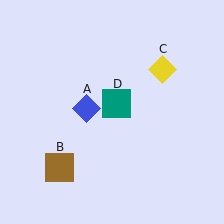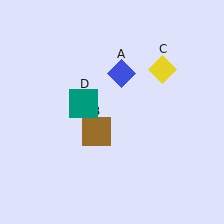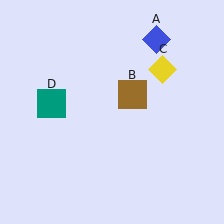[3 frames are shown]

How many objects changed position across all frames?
3 objects changed position: blue diamond (object A), brown square (object B), teal square (object D).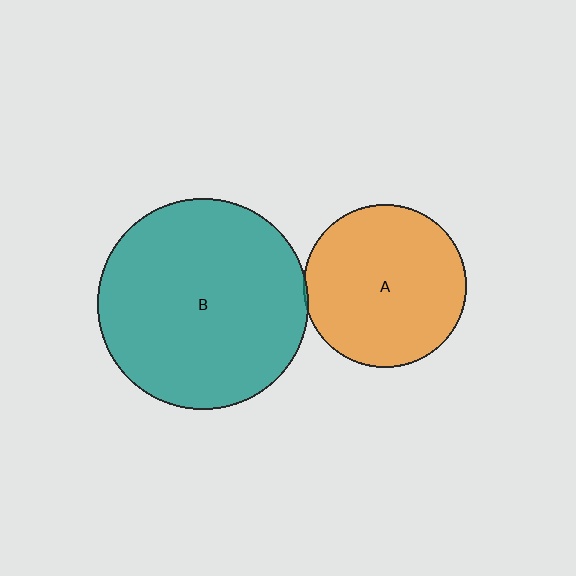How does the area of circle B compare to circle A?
Approximately 1.7 times.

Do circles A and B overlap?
Yes.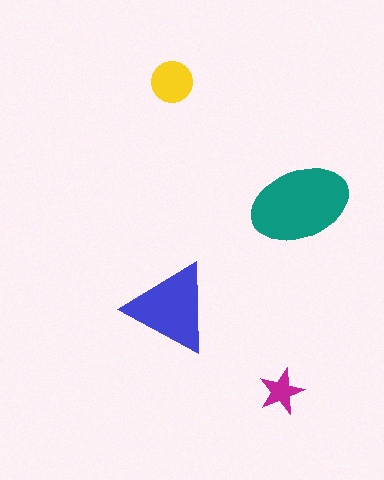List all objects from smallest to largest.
The magenta star, the yellow circle, the blue triangle, the teal ellipse.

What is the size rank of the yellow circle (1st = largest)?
3rd.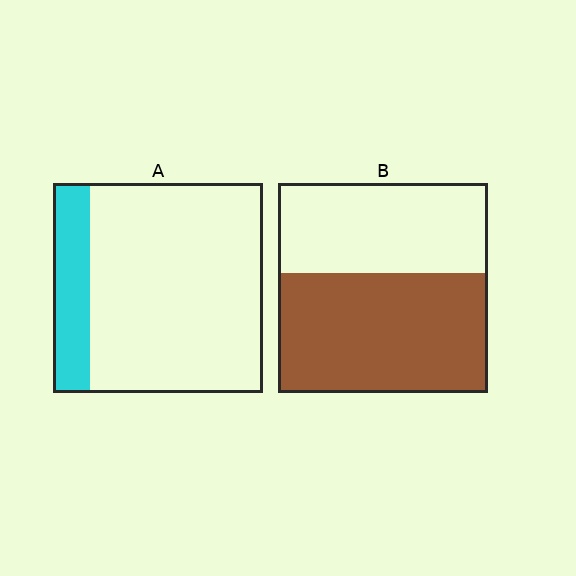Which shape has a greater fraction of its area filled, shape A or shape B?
Shape B.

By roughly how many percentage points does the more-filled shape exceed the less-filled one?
By roughly 40 percentage points (B over A).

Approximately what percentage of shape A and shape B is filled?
A is approximately 20% and B is approximately 55%.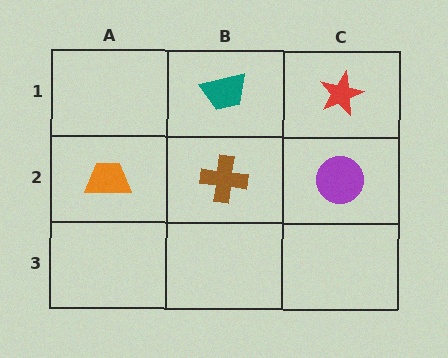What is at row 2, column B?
A brown cross.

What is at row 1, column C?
A red star.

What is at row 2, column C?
A purple circle.